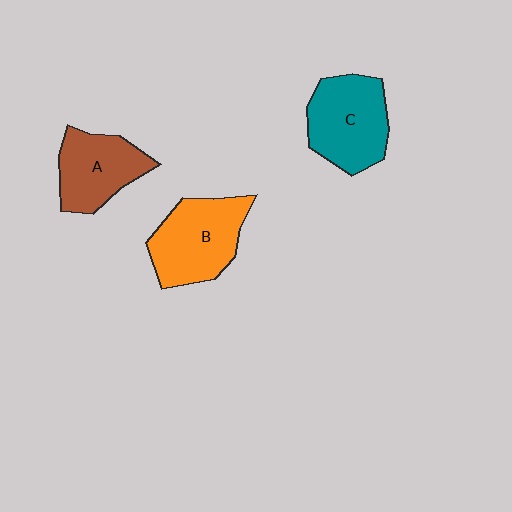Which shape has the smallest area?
Shape A (brown).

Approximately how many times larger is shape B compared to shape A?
Approximately 1.2 times.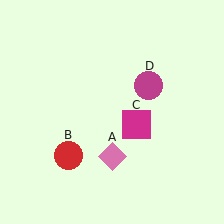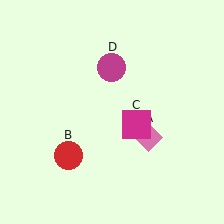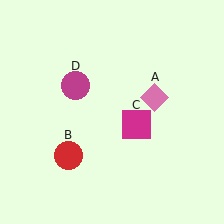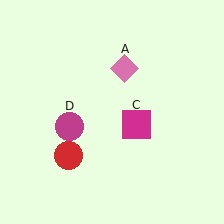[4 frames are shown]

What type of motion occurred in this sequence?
The pink diamond (object A), magenta circle (object D) rotated counterclockwise around the center of the scene.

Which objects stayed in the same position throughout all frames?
Red circle (object B) and magenta square (object C) remained stationary.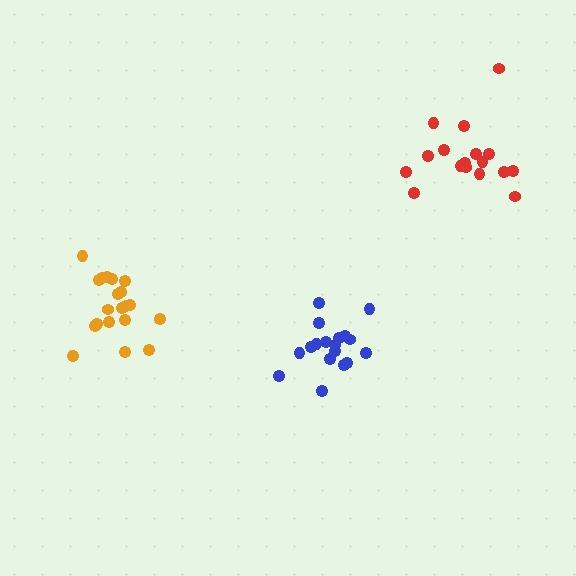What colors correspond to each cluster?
The clusters are colored: blue, orange, red.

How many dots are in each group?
Group 1: 18 dots, Group 2: 20 dots, Group 3: 18 dots (56 total).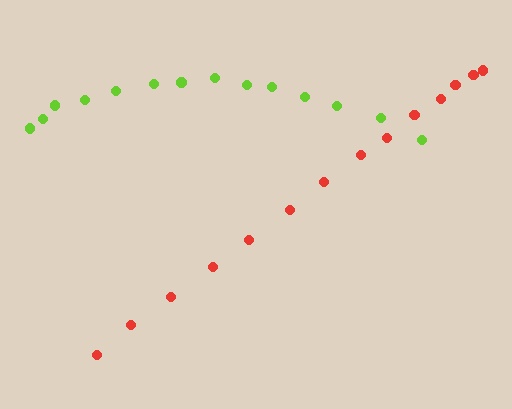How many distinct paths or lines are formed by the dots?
There are 2 distinct paths.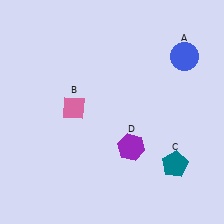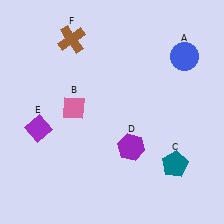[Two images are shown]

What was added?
A purple diamond (E), a brown cross (F) were added in Image 2.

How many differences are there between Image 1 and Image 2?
There are 2 differences between the two images.